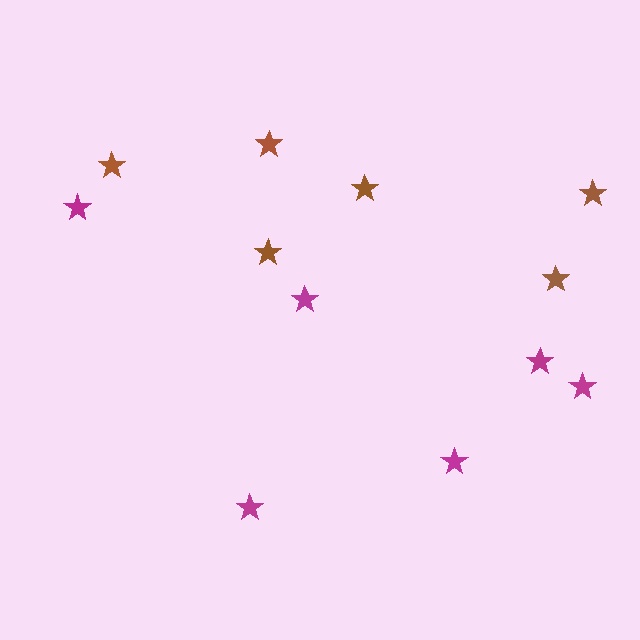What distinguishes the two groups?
There are 2 groups: one group of brown stars (6) and one group of magenta stars (6).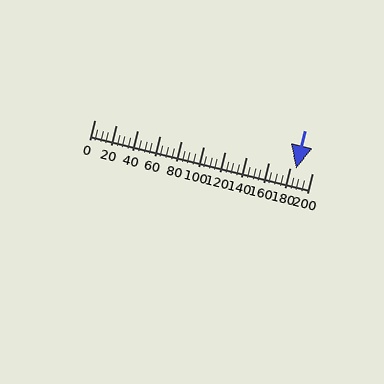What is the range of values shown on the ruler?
The ruler shows values from 0 to 200.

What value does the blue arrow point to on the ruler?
The blue arrow points to approximately 185.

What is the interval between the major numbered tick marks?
The major tick marks are spaced 20 units apart.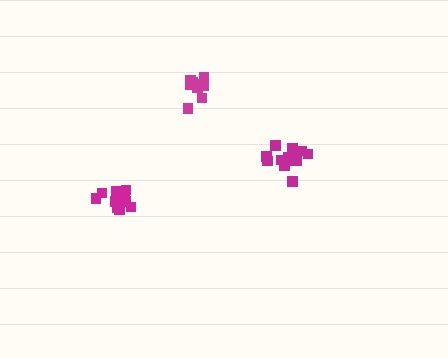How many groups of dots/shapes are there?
There are 3 groups.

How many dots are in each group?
Group 1: 13 dots, Group 2: 9 dots, Group 3: 13 dots (35 total).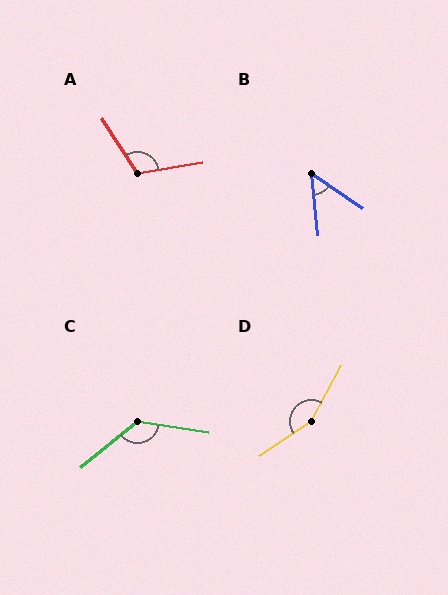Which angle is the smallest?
B, at approximately 49 degrees.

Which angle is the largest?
D, at approximately 152 degrees.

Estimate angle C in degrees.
Approximately 132 degrees.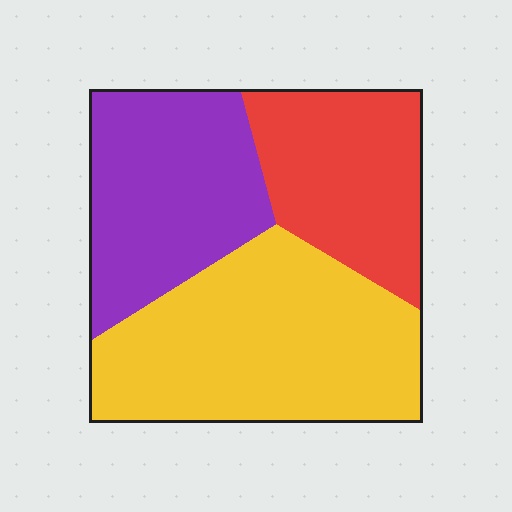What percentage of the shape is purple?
Purple covers roughly 30% of the shape.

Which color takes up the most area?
Yellow, at roughly 45%.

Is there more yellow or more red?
Yellow.